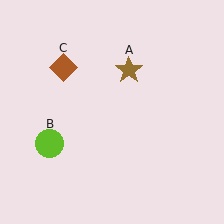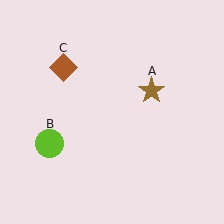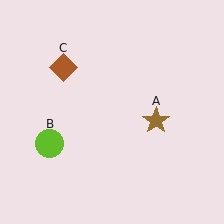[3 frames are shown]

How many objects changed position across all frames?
1 object changed position: brown star (object A).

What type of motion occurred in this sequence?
The brown star (object A) rotated clockwise around the center of the scene.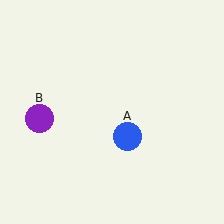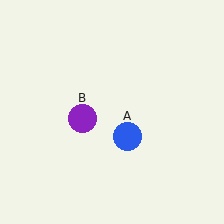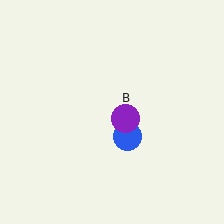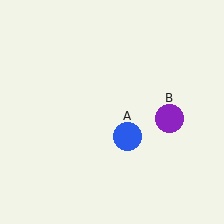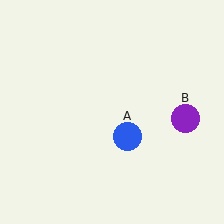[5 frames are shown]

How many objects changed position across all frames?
1 object changed position: purple circle (object B).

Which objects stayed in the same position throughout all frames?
Blue circle (object A) remained stationary.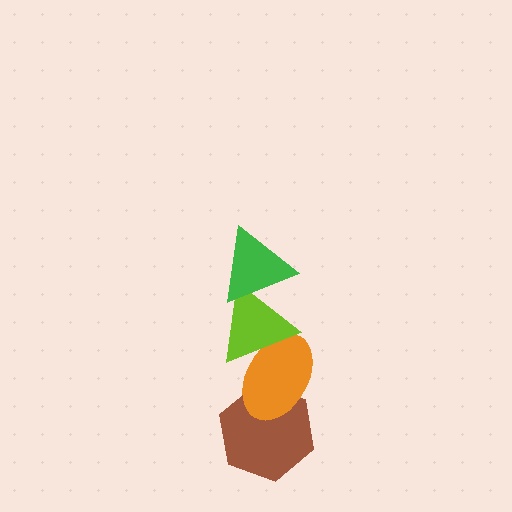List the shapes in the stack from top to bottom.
From top to bottom: the green triangle, the lime triangle, the orange ellipse, the brown hexagon.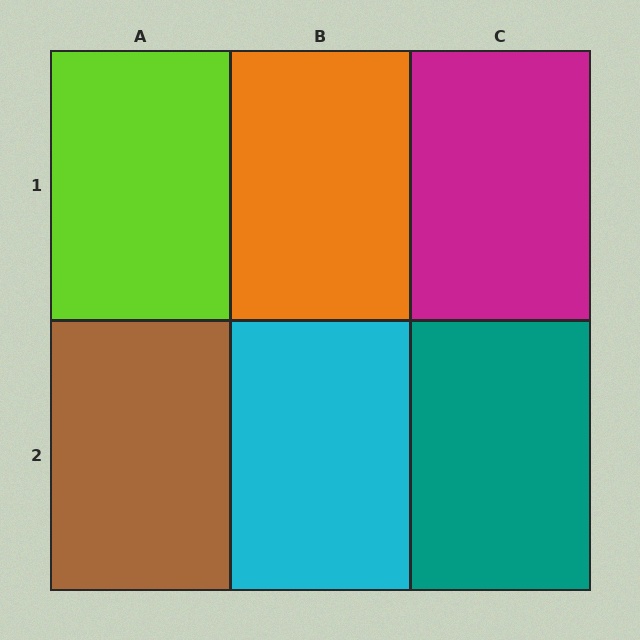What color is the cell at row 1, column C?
Magenta.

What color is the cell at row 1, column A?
Lime.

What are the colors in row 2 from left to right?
Brown, cyan, teal.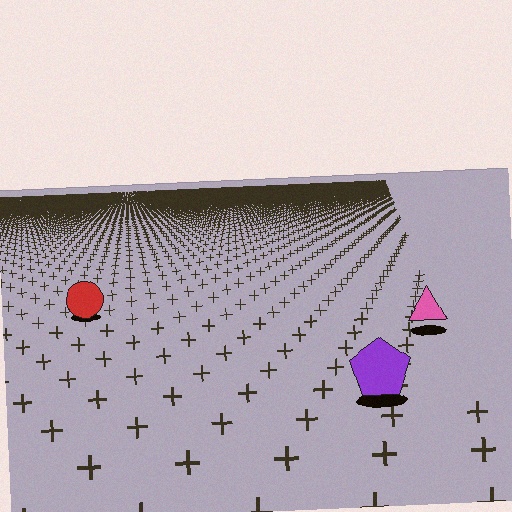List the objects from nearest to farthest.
From nearest to farthest: the purple pentagon, the pink triangle, the red circle.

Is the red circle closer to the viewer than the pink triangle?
No. The pink triangle is closer — you can tell from the texture gradient: the ground texture is coarser near it.